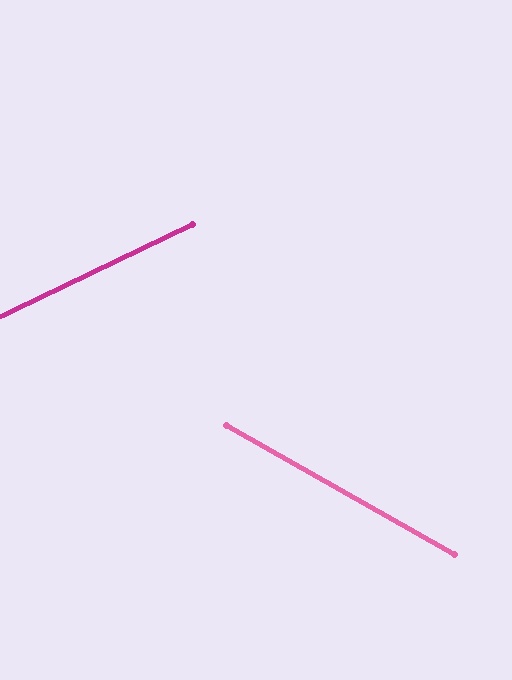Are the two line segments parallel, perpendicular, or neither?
Neither parallel nor perpendicular — they differ by about 55°.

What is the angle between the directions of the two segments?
Approximately 55 degrees.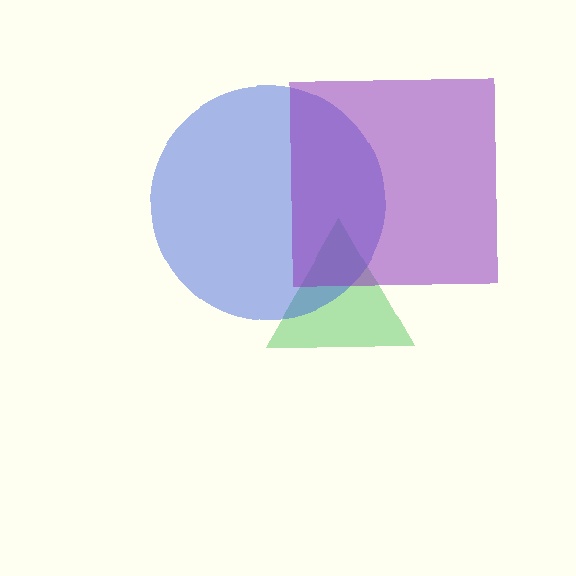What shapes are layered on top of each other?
The layered shapes are: a green triangle, a blue circle, a purple square.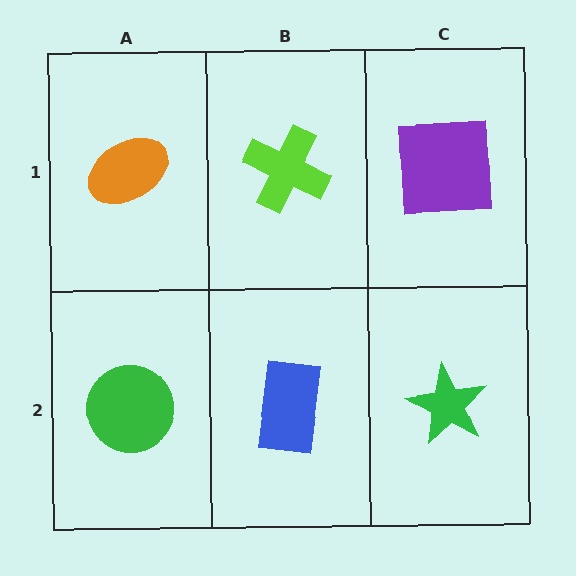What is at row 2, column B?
A blue rectangle.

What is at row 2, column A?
A green circle.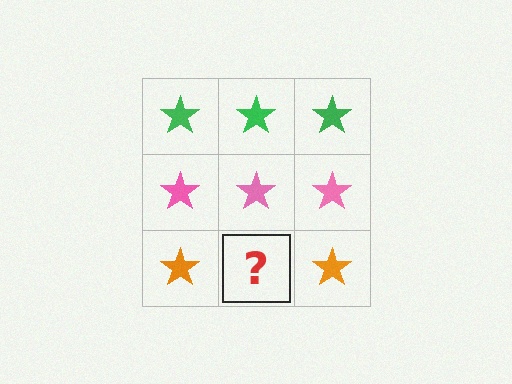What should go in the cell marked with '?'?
The missing cell should contain an orange star.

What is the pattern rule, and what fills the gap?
The rule is that each row has a consistent color. The gap should be filled with an orange star.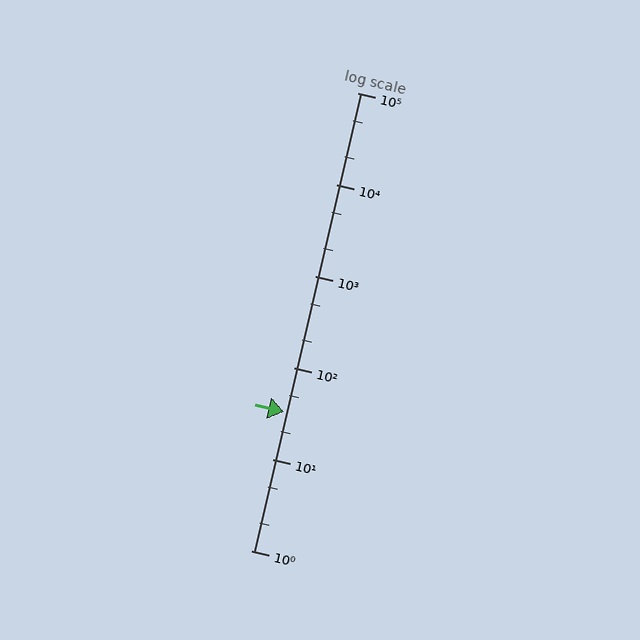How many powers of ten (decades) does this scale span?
The scale spans 5 decades, from 1 to 100000.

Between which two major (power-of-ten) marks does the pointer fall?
The pointer is between 10 and 100.